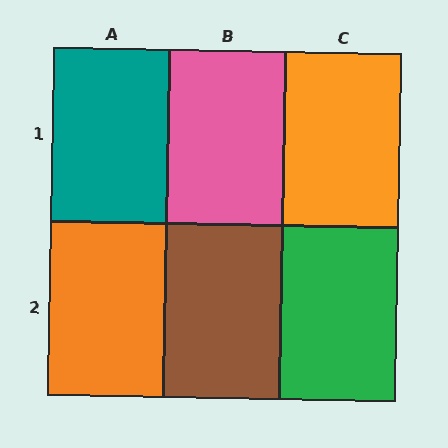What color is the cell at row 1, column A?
Teal.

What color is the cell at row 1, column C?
Orange.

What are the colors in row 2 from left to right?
Orange, brown, green.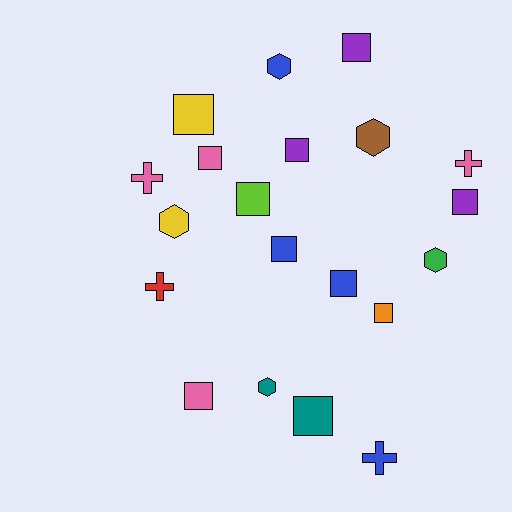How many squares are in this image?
There are 11 squares.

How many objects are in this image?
There are 20 objects.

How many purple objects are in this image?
There are 3 purple objects.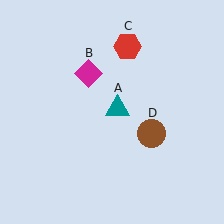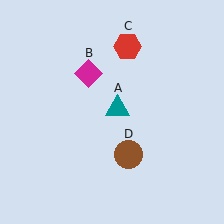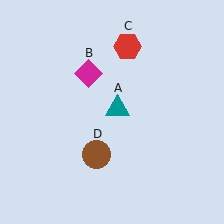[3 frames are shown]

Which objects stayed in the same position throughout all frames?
Teal triangle (object A) and magenta diamond (object B) and red hexagon (object C) remained stationary.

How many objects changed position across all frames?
1 object changed position: brown circle (object D).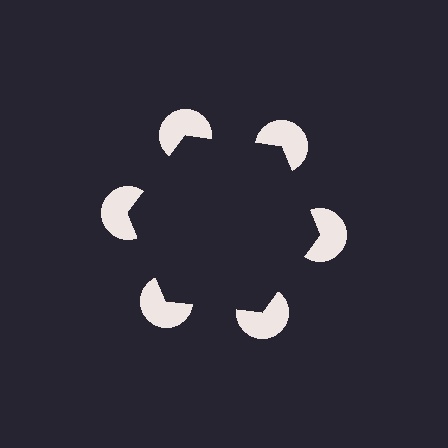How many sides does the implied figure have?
6 sides.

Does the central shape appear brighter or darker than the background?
It typically appears slightly darker than the background, even though no actual brightness change is drawn.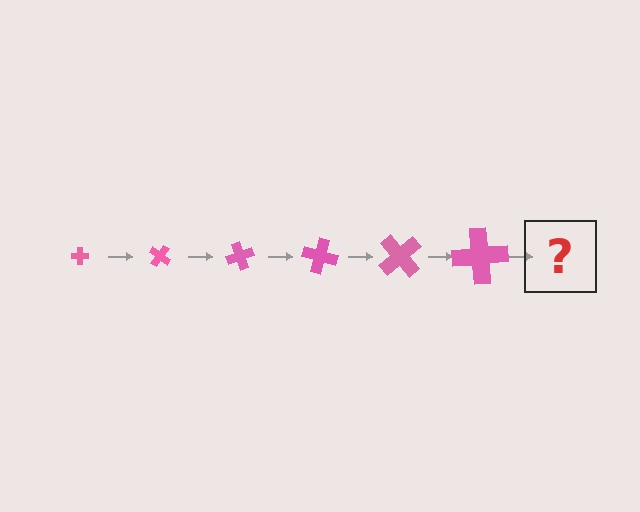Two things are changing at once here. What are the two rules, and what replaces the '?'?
The two rules are that the cross grows larger each step and it rotates 35 degrees each step. The '?' should be a cross, larger than the previous one and rotated 210 degrees from the start.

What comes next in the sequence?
The next element should be a cross, larger than the previous one and rotated 210 degrees from the start.